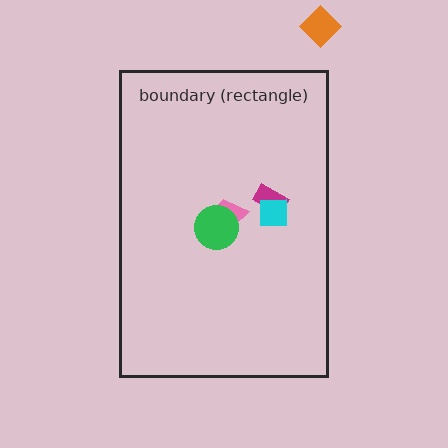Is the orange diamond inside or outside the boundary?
Outside.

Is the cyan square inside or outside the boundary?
Inside.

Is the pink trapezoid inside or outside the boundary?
Inside.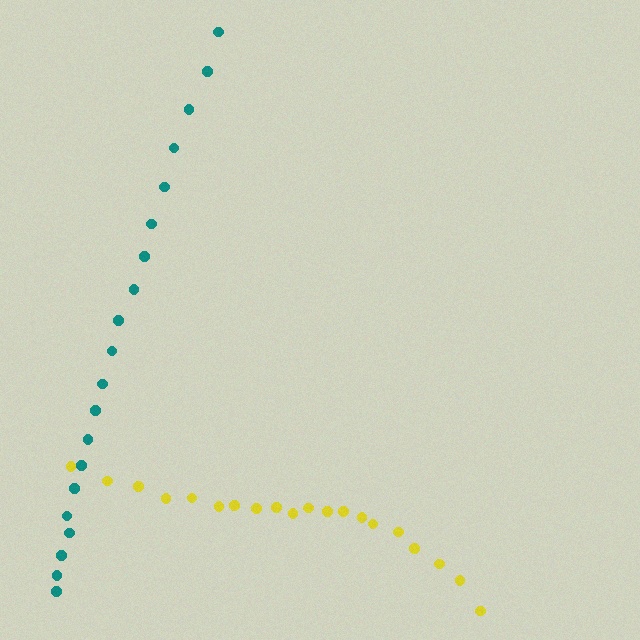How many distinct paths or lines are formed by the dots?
There are 2 distinct paths.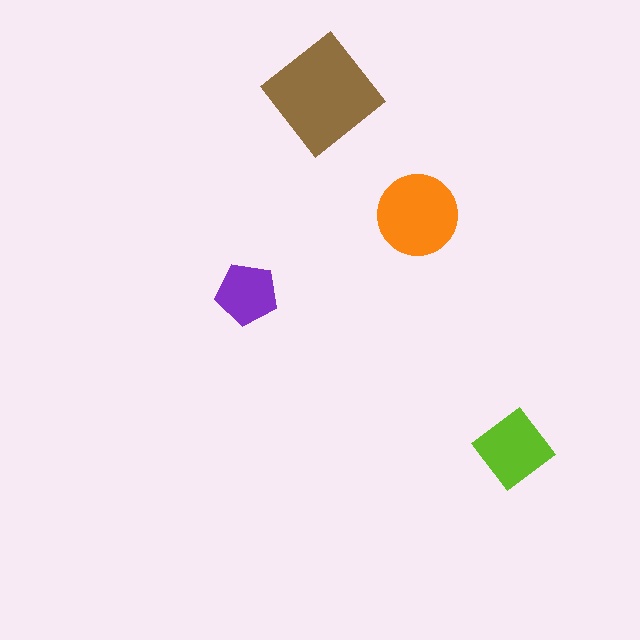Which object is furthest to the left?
The purple pentagon is leftmost.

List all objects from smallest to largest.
The purple pentagon, the lime diamond, the orange circle, the brown diamond.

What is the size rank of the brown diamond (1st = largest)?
1st.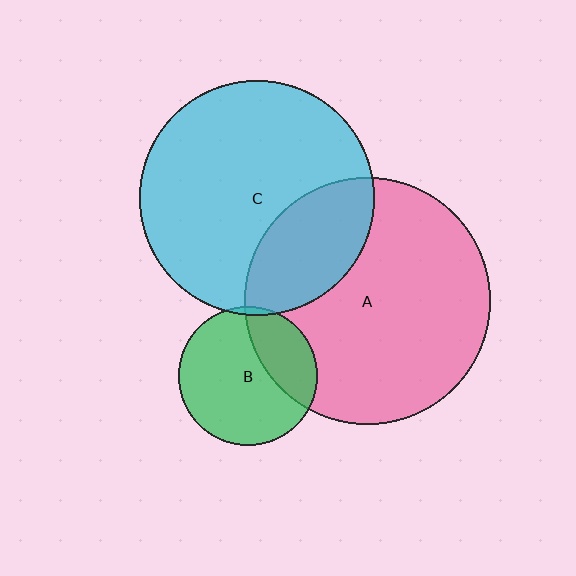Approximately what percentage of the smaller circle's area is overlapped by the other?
Approximately 30%.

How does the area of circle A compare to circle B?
Approximately 3.2 times.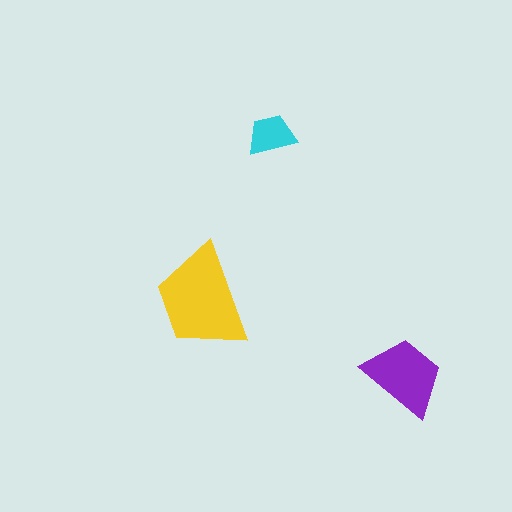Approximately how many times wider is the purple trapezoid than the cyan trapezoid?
About 1.5 times wider.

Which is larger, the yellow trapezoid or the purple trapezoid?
The yellow one.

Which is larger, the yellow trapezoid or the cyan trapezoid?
The yellow one.